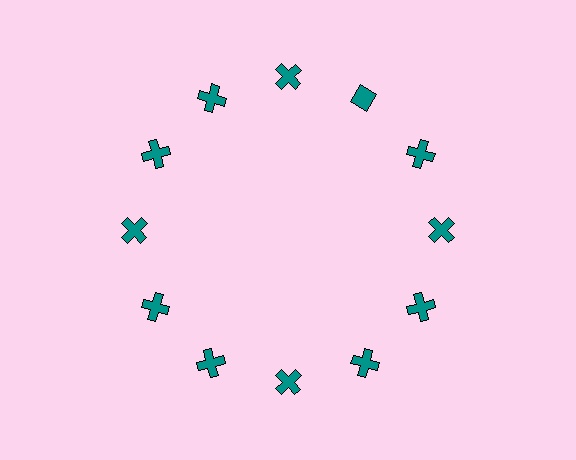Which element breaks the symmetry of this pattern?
The teal diamond at roughly the 1 o'clock position breaks the symmetry. All other shapes are teal crosses.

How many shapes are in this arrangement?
There are 12 shapes arranged in a ring pattern.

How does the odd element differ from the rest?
It has a different shape: diamond instead of cross.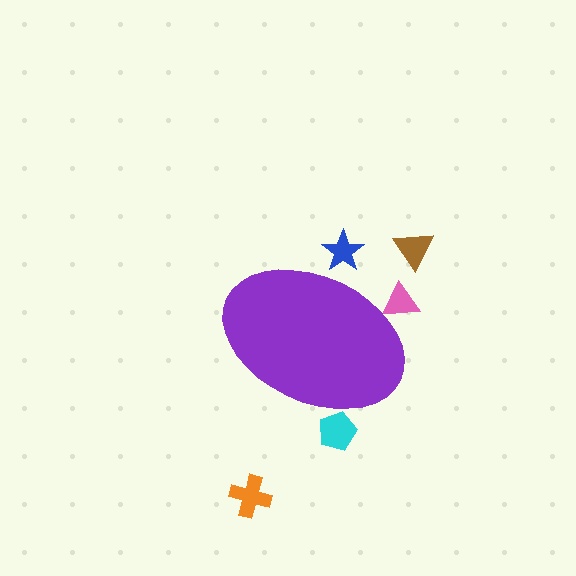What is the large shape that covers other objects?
A purple ellipse.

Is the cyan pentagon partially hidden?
Yes, the cyan pentagon is partially hidden behind the purple ellipse.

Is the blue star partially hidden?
Yes, the blue star is partially hidden behind the purple ellipse.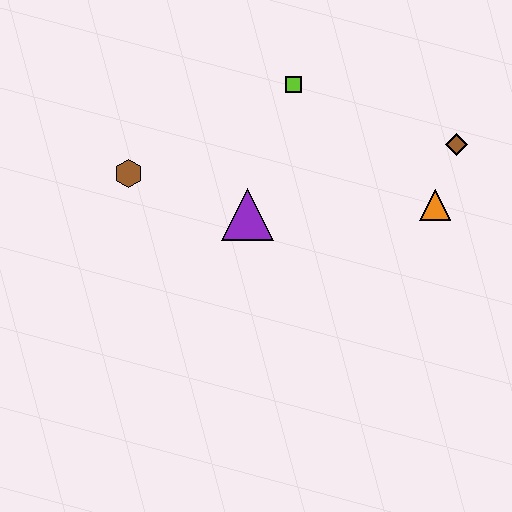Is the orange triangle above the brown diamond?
No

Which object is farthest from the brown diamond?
The brown hexagon is farthest from the brown diamond.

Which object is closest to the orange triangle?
The brown diamond is closest to the orange triangle.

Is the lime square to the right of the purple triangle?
Yes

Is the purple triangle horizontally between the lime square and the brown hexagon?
Yes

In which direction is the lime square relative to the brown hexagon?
The lime square is to the right of the brown hexagon.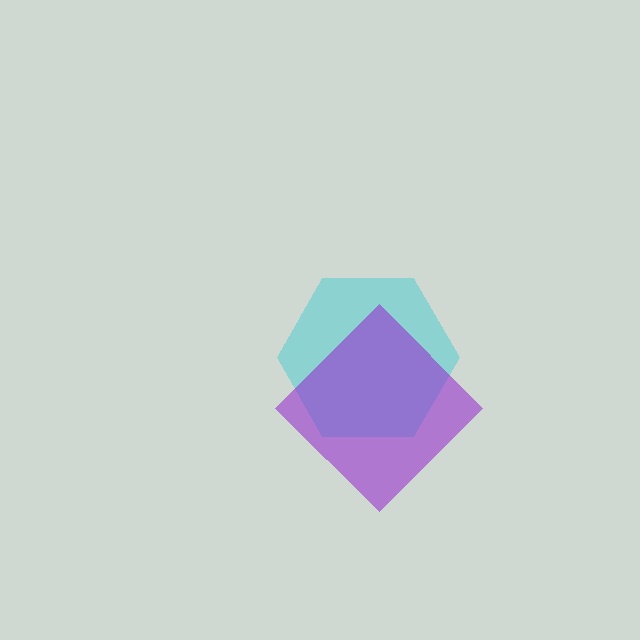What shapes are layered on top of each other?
The layered shapes are: a cyan hexagon, a purple diamond.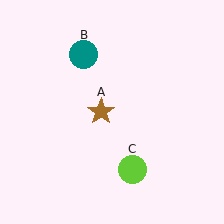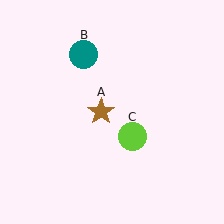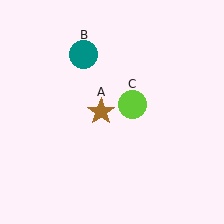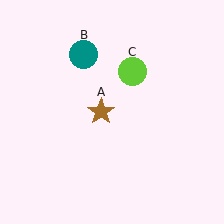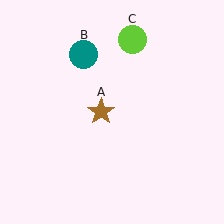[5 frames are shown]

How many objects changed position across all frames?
1 object changed position: lime circle (object C).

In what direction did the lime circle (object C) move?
The lime circle (object C) moved up.